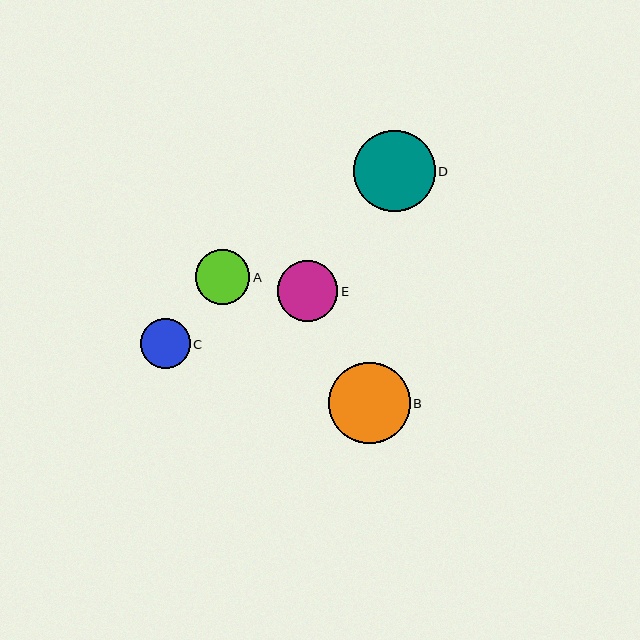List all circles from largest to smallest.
From largest to smallest: B, D, E, A, C.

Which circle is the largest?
Circle B is the largest with a size of approximately 82 pixels.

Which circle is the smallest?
Circle C is the smallest with a size of approximately 50 pixels.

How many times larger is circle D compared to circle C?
Circle D is approximately 1.6 times the size of circle C.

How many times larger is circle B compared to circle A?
Circle B is approximately 1.5 times the size of circle A.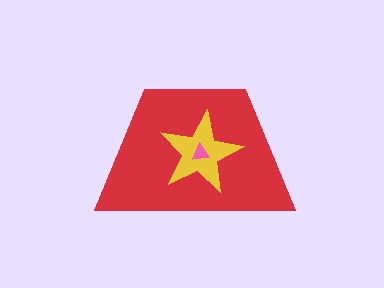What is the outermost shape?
The red trapezoid.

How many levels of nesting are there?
3.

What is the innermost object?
The pink triangle.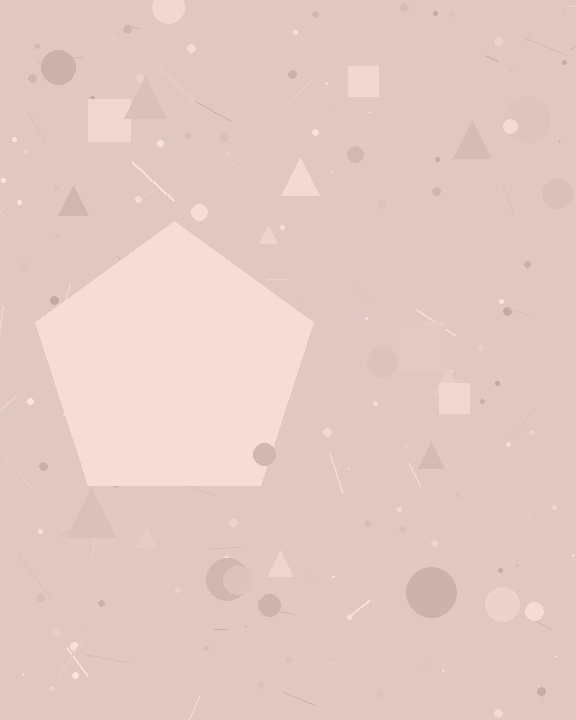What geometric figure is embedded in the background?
A pentagon is embedded in the background.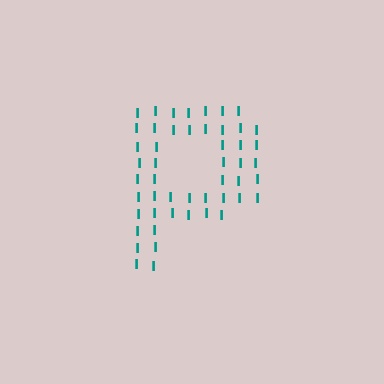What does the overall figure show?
The overall figure shows the letter P.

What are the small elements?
The small elements are letter I's.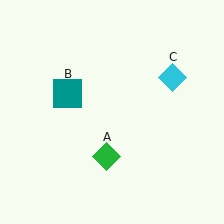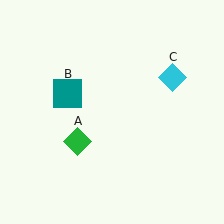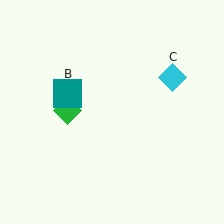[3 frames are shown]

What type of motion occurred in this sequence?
The green diamond (object A) rotated clockwise around the center of the scene.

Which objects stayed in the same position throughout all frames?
Teal square (object B) and cyan diamond (object C) remained stationary.